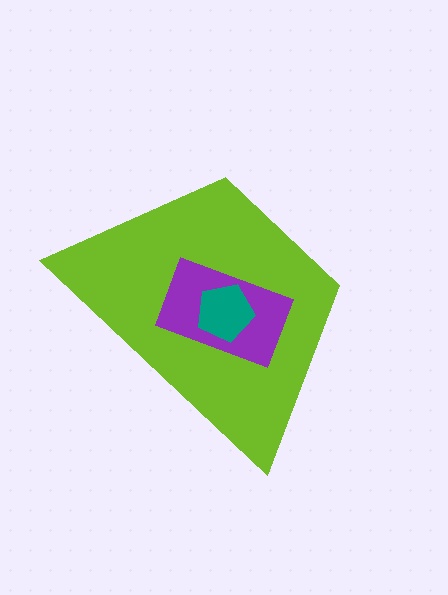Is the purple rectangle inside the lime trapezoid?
Yes.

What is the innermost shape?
The teal pentagon.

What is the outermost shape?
The lime trapezoid.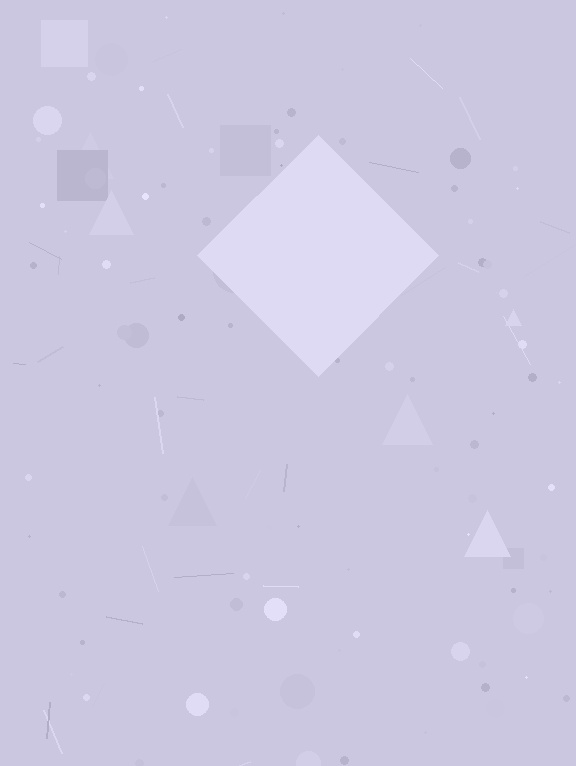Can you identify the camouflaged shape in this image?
The camouflaged shape is a diamond.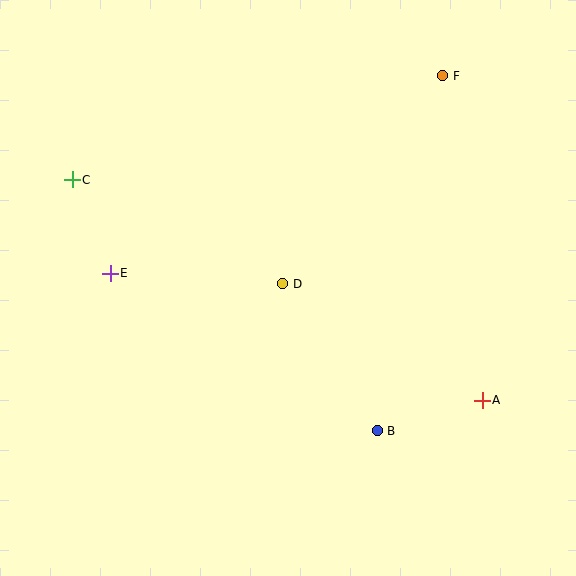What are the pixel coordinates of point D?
Point D is at (283, 284).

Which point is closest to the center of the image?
Point D at (283, 284) is closest to the center.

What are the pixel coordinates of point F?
Point F is at (443, 76).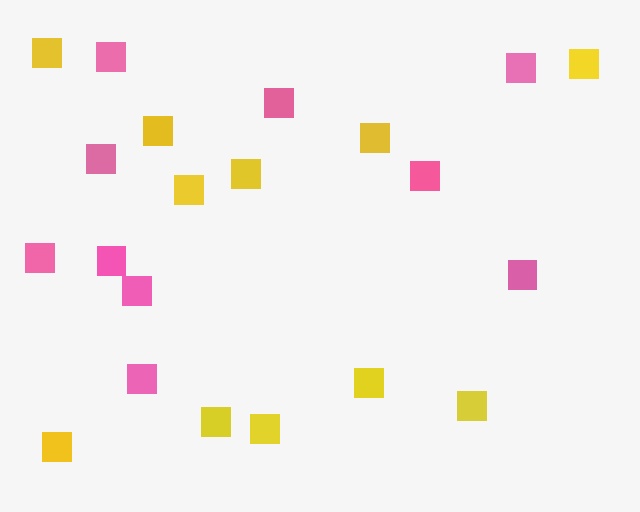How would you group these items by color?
There are 2 groups: one group of yellow squares (11) and one group of pink squares (10).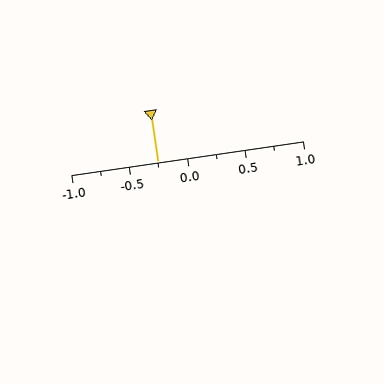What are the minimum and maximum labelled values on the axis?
The axis runs from -1.0 to 1.0.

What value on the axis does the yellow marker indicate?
The marker indicates approximately -0.25.